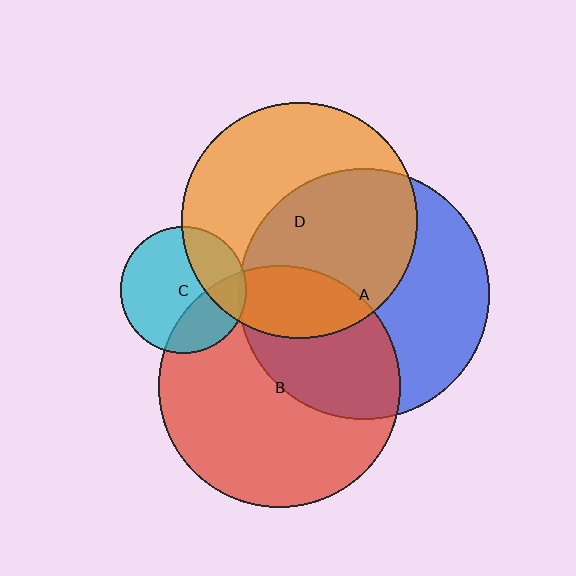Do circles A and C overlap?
Yes.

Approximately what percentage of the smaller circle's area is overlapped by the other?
Approximately 5%.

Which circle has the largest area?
Circle A (blue).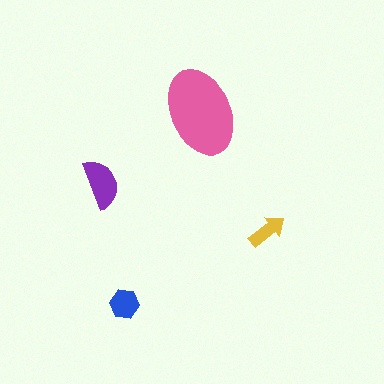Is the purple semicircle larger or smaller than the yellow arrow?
Larger.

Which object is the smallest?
The yellow arrow.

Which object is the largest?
The pink ellipse.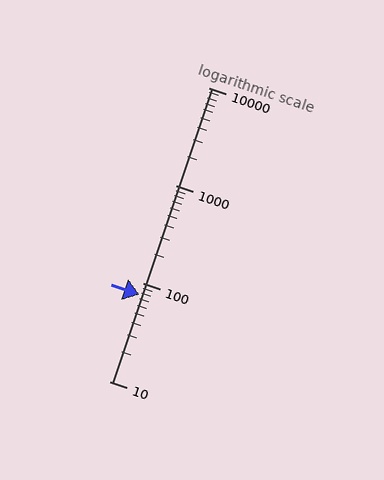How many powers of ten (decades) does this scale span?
The scale spans 3 decades, from 10 to 10000.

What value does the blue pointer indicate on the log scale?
The pointer indicates approximately 76.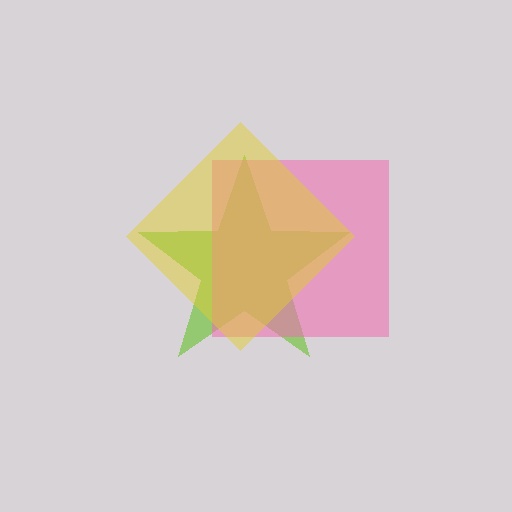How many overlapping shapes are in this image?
There are 3 overlapping shapes in the image.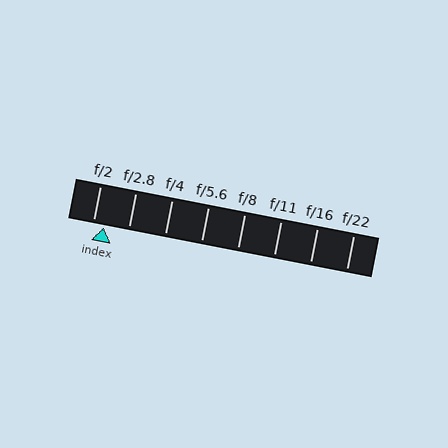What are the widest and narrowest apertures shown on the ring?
The widest aperture shown is f/2 and the narrowest is f/22.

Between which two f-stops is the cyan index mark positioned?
The index mark is between f/2 and f/2.8.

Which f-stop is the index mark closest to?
The index mark is closest to f/2.